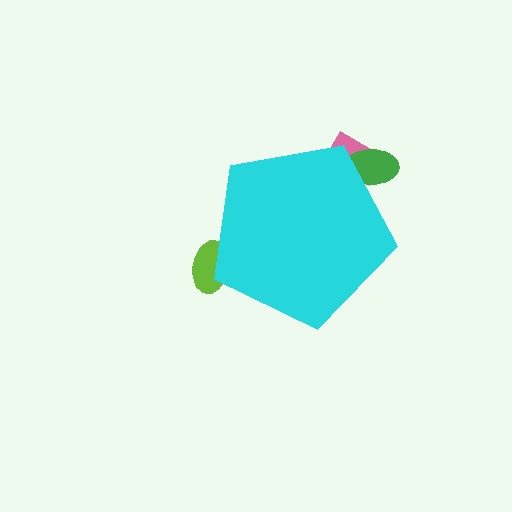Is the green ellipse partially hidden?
Yes, the green ellipse is partially hidden behind the cyan pentagon.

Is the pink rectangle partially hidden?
Yes, the pink rectangle is partially hidden behind the cyan pentagon.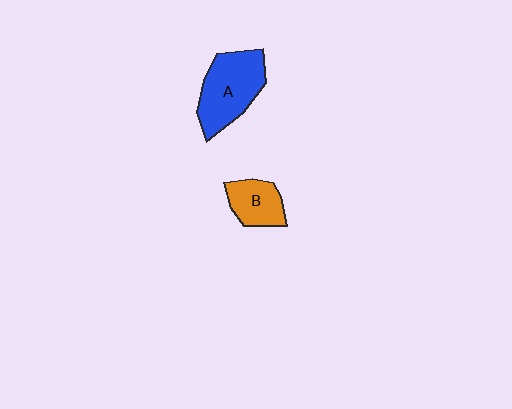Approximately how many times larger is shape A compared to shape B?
Approximately 1.7 times.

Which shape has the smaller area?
Shape B (orange).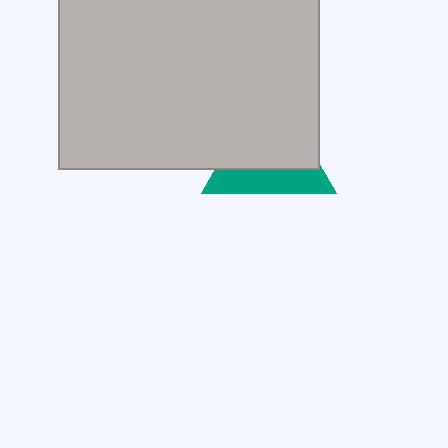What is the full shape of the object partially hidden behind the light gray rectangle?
The partially hidden object is a teal triangle.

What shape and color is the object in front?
The object in front is a light gray rectangle.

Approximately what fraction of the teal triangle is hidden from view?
Roughly 63% of the teal triangle is hidden behind the light gray rectangle.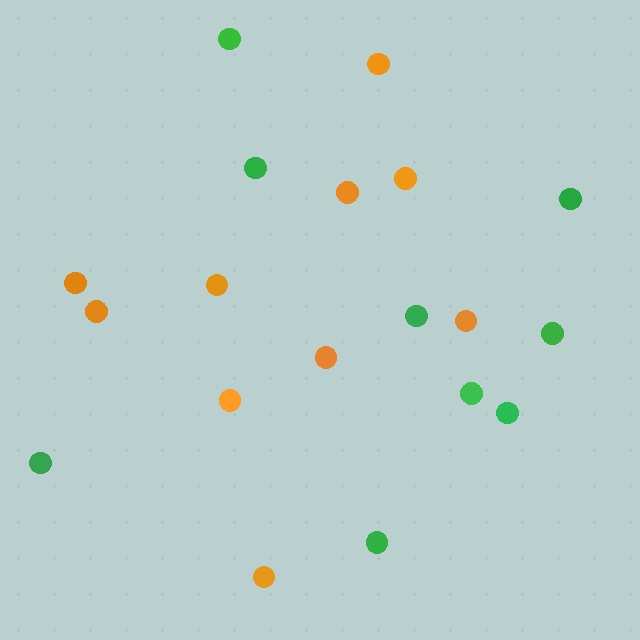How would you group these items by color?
There are 2 groups: one group of green circles (9) and one group of orange circles (10).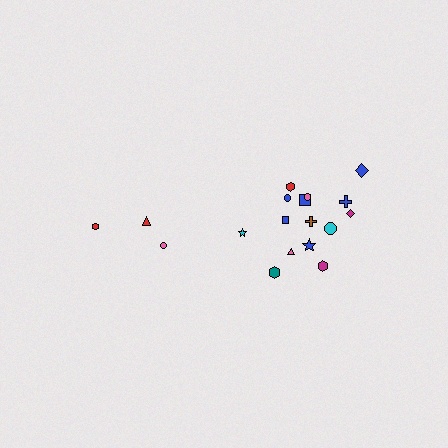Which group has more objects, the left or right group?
The right group.